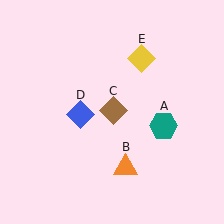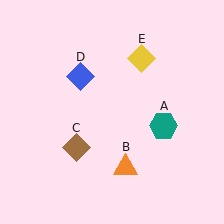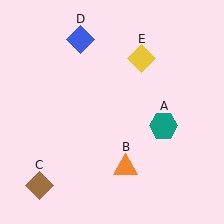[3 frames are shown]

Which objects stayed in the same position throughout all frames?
Teal hexagon (object A) and orange triangle (object B) and yellow diamond (object E) remained stationary.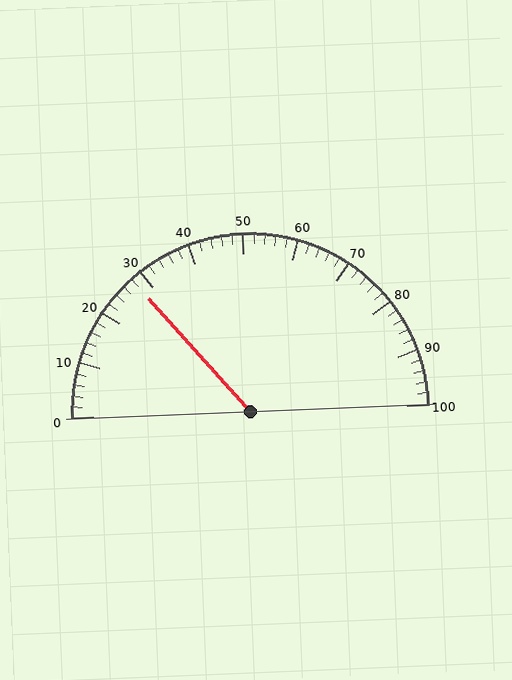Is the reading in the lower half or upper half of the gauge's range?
The reading is in the lower half of the range (0 to 100).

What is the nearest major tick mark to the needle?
The nearest major tick mark is 30.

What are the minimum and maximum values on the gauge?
The gauge ranges from 0 to 100.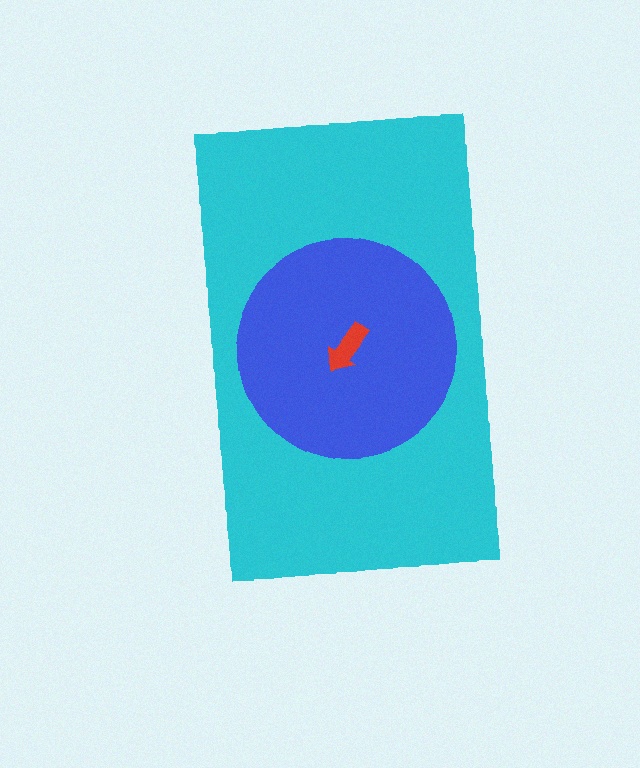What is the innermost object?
The red arrow.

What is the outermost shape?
The cyan rectangle.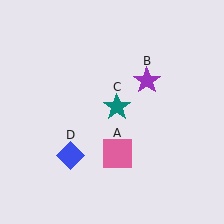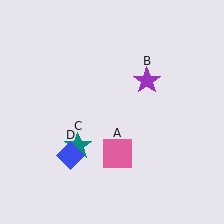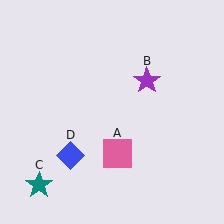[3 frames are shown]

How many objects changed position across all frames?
1 object changed position: teal star (object C).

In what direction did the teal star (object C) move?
The teal star (object C) moved down and to the left.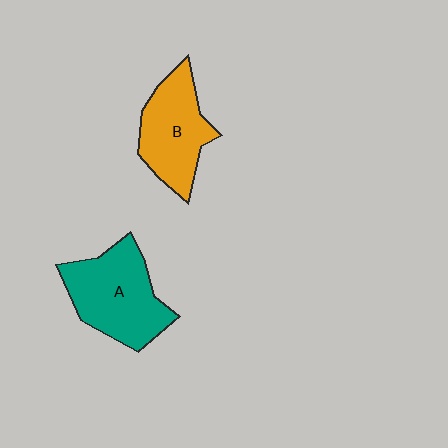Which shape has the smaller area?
Shape B (orange).